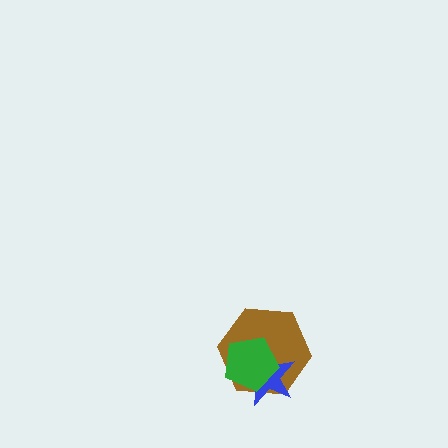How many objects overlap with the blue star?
2 objects overlap with the blue star.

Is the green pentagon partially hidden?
No, no other shape covers it.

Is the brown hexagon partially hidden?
Yes, it is partially covered by another shape.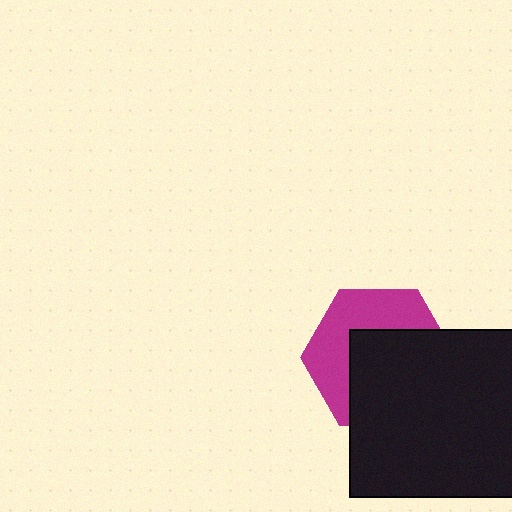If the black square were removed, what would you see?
You would see the complete magenta hexagon.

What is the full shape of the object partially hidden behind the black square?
The partially hidden object is a magenta hexagon.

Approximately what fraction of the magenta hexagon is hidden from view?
Roughly 55% of the magenta hexagon is hidden behind the black square.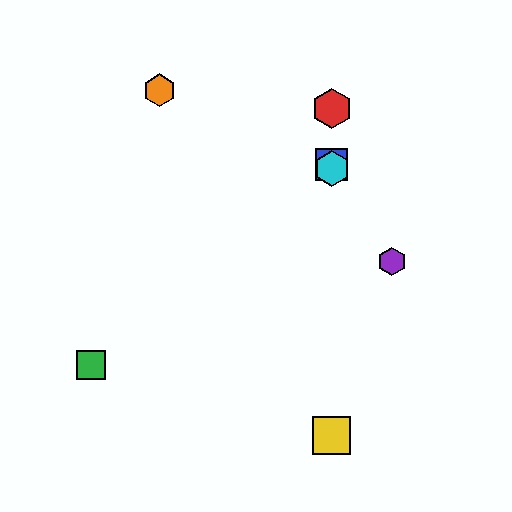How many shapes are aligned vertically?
4 shapes (the red hexagon, the blue square, the yellow square, the cyan hexagon) are aligned vertically.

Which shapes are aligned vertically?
The red hexagon, the blue square, the yellow square, the cyan hexagon are aligned vertically.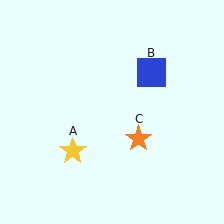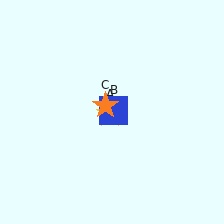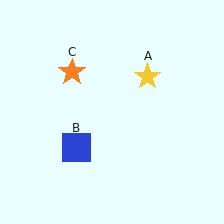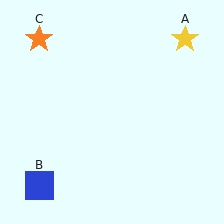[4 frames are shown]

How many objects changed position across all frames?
3 objects changed position: yellow star (object A), blue square (object B), orange star (object C).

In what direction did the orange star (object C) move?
The orange star (object C) moved up and to the left.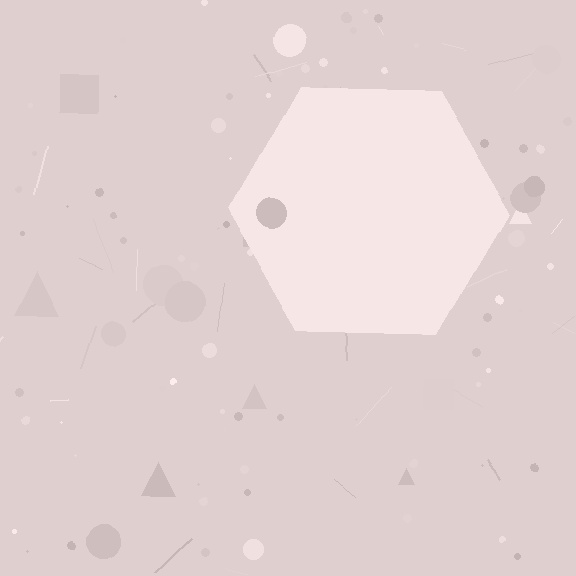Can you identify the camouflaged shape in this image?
The camouflaged shape is a hexagon.